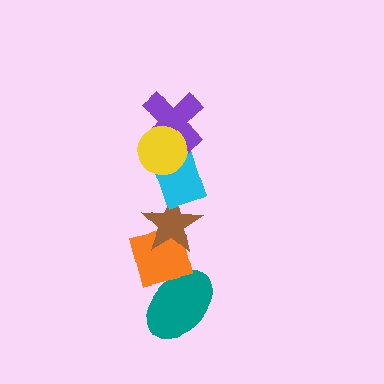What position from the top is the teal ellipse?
The teal ellipse is 6th from the top.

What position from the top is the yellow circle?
The yellow circle is 1st from the top.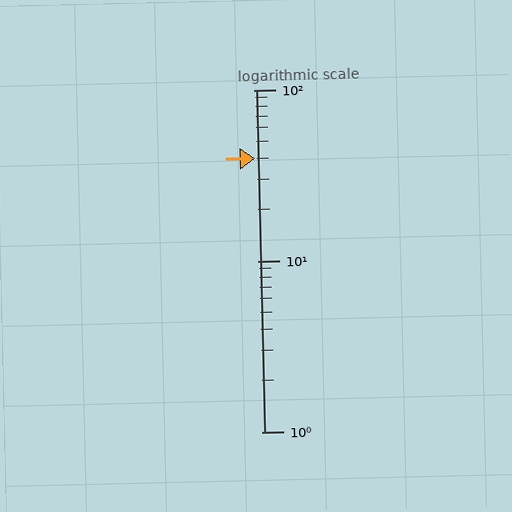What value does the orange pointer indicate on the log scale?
The pointer indicates approximately 40.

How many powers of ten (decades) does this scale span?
The scale spans 2 decades, from 1 to 100.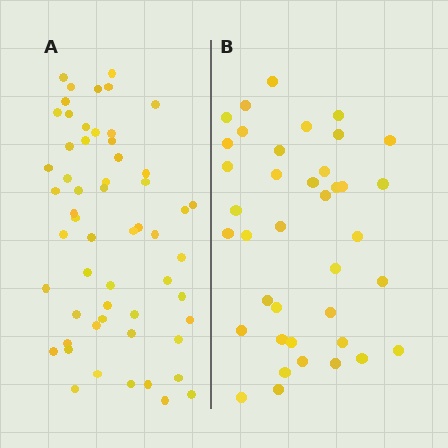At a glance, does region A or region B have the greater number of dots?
Region A (the left region) has more dots.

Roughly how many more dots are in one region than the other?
Region A has approximately 20 more dots than region B.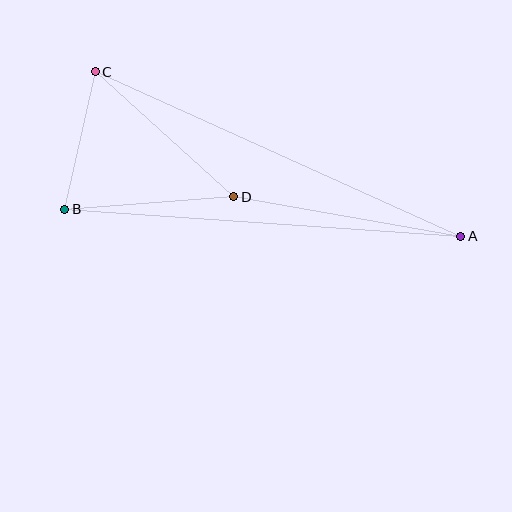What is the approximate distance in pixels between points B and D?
The distance between B and D is approximately 170 pixels.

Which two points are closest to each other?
Points B and C are closest to each other.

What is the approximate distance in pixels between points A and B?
The distance between A and B is approximately 397 pixels.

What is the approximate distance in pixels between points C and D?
The distance between C and D is approximately 187 pixels.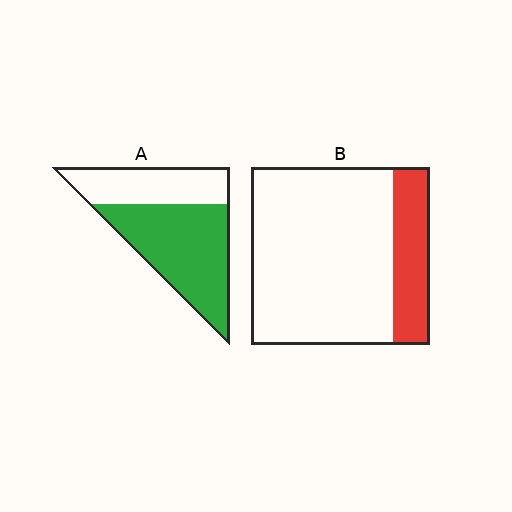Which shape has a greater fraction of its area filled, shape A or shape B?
Shape A.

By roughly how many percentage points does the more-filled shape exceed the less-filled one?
By roughly 40 percentage points (A over B).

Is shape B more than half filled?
No.